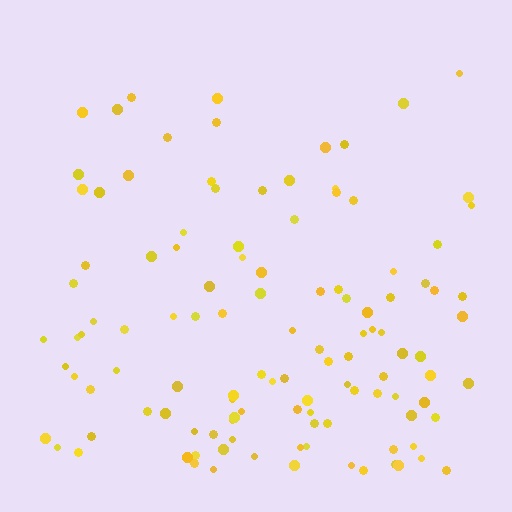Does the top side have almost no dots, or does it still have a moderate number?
Still a moderate number, just noticeably fewer than the bottom.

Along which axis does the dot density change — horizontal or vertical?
Vertical.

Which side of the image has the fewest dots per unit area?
The top.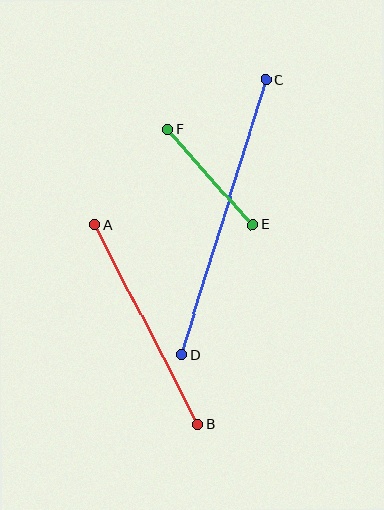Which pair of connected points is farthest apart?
Points C and D are farthest apart.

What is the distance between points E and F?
The distance is approximately 127 pixels.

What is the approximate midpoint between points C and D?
The midpoint is at approximately (224, 218) pixels.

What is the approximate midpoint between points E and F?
The midpoint is at approximately (210, 177) pixels.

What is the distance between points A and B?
The distance is approximately 225 pixels.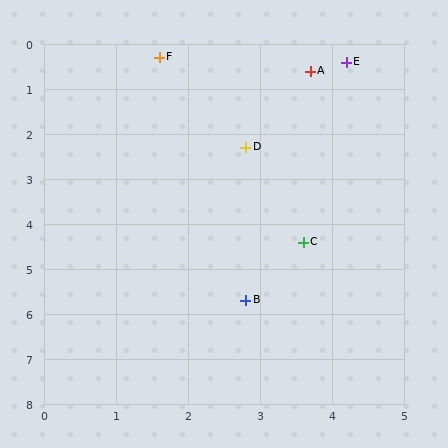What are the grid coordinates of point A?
Point A is at approximately (3.7, 0.6).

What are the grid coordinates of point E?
Point E is at approximately (4.2, 0.4).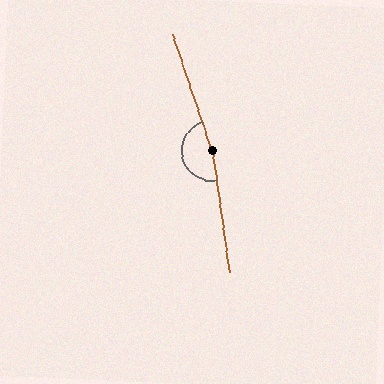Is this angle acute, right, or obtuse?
It is obtuse.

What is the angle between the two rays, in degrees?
Approximately 169 degrees.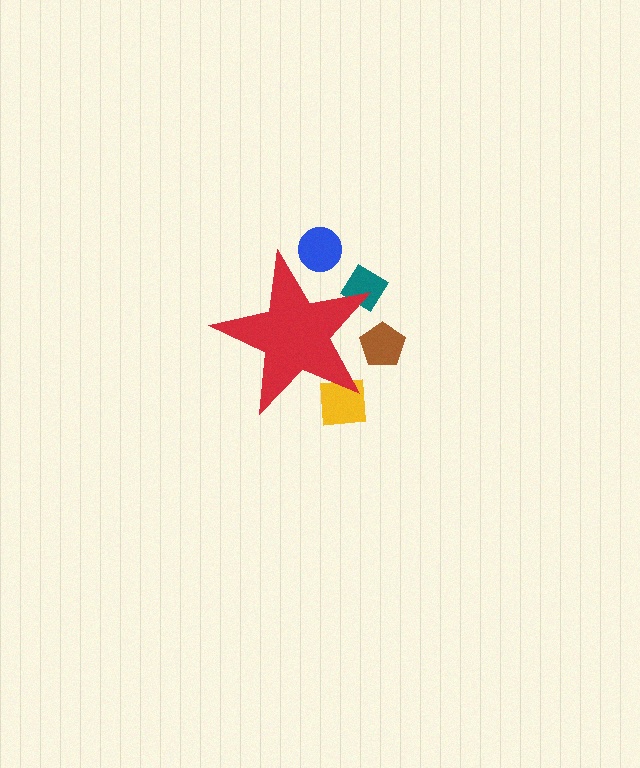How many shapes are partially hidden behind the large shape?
4 shapes are partially hidden.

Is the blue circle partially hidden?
Yes, the blue circle is partially hidden behind the red star.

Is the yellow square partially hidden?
Yes, the yellow square is partially hidden behind the red star.